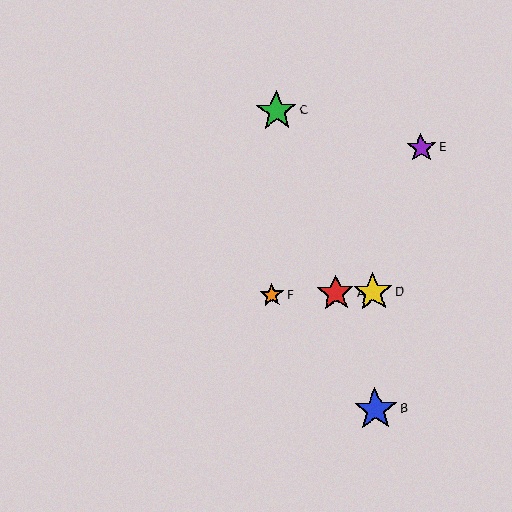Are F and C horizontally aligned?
No, F is at y≈295 and C is at y≈111.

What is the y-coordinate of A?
Object A is at y≈293.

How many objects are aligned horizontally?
3 objects (A, D, F) are aligned horizontally.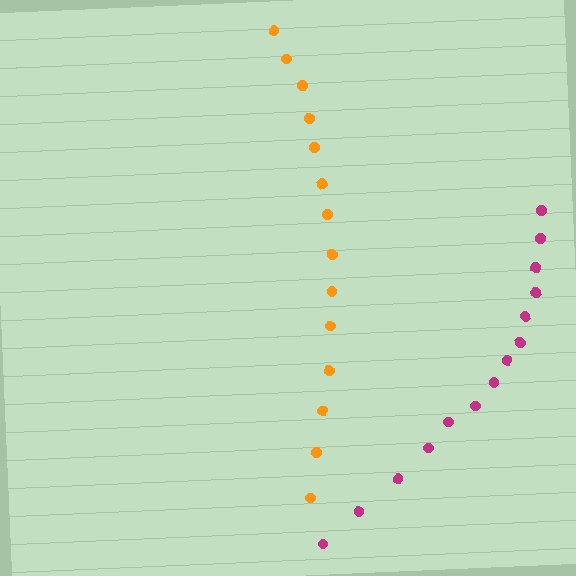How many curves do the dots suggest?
There are 2 distinct paths.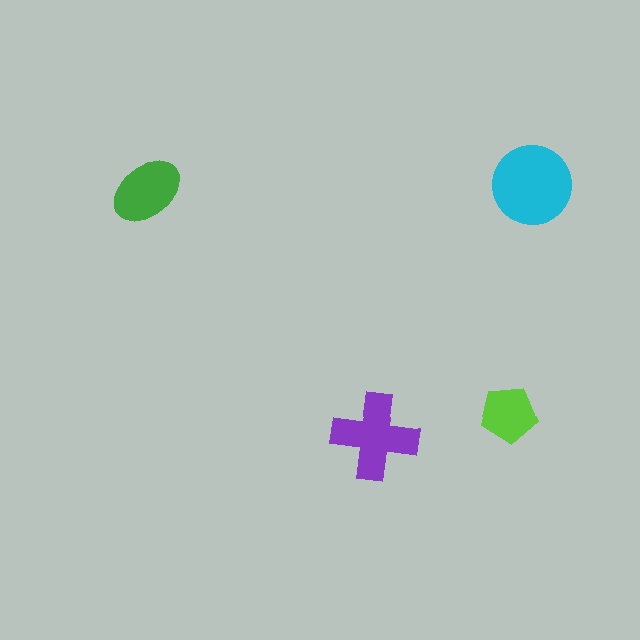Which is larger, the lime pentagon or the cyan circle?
The cyan circle.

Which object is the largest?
The cyan circle.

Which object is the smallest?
The lime pentagon.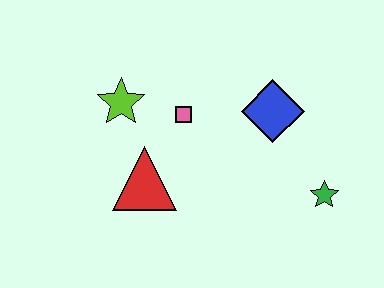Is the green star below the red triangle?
Yes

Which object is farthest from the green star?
The lime star is farthest from the green star.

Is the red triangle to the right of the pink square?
No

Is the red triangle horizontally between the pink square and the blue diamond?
No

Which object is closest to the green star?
The blue diamond is closest to the green star.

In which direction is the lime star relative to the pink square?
The lime star is to the left of the pink square.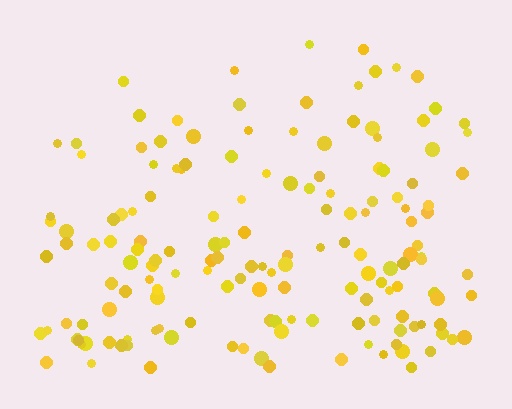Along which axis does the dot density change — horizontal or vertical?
Vertical.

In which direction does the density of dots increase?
From top to bottom, with the bottom side densest.